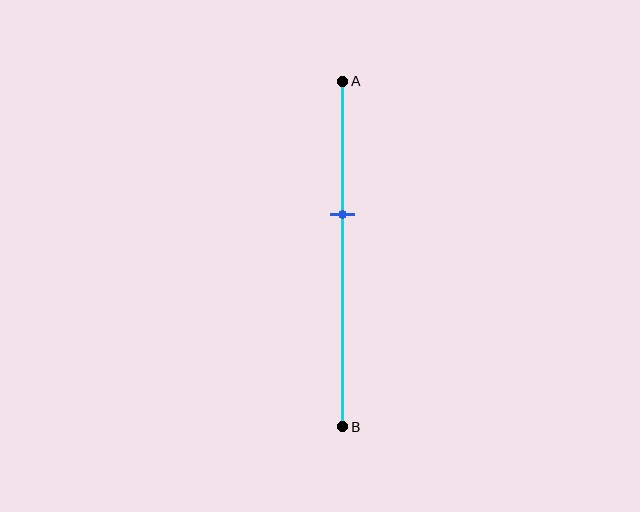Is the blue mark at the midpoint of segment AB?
No, the mark is at about 40% from A, not at the 50% midpoint.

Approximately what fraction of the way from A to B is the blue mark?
The blue mark is approximately 40% of the way from A to B.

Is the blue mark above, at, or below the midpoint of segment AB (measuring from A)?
The blue mark is above the midpoint of segment AB.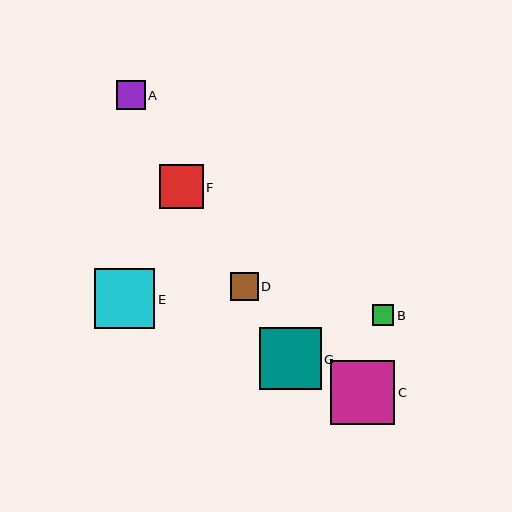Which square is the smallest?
Square B is the smallest with a size of approximately 21 pixels.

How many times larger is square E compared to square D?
Square E is approximately 2.1 times the size of square D.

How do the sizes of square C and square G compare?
Square C and square G are approximately the same size.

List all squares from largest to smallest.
From largest to smallest: C, G, E, F, A, D, B.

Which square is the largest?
Square C is the largest with a size of approximately 64 pixels.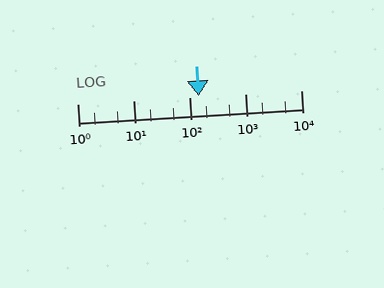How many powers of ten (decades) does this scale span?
The scale spans 4 decades, from 1 to 10000.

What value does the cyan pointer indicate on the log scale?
The pointer indicates approximately 150.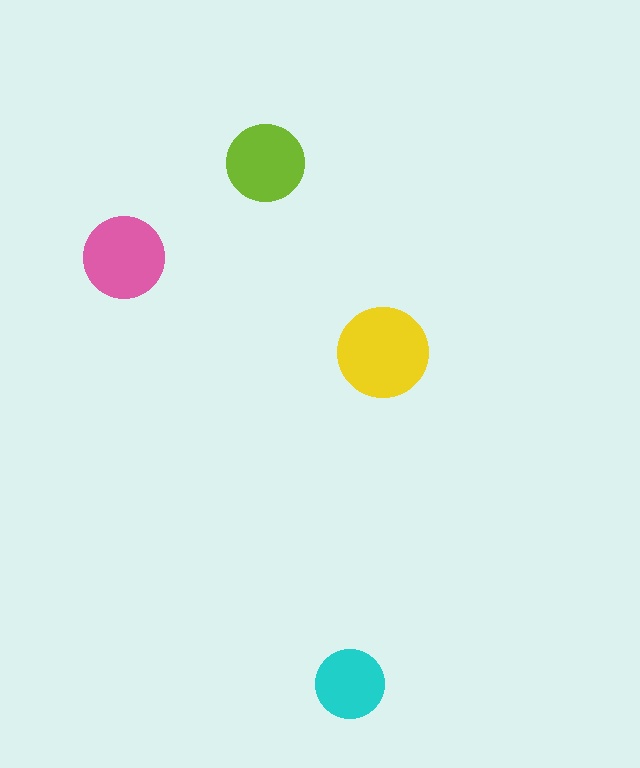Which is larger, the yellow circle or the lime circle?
The yellow one.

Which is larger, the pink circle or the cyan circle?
The pink one.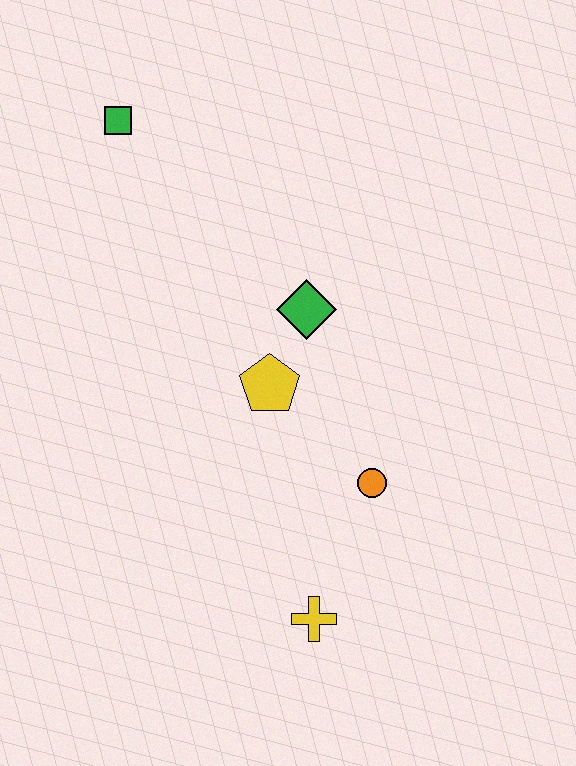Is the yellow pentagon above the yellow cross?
Yes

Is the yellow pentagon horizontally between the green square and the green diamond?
Yes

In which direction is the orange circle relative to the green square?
The orange circle is below the green square.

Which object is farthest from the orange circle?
The green square is farthest from the orange circle.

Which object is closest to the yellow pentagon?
The green diamond is closest to the yellow pentagon.